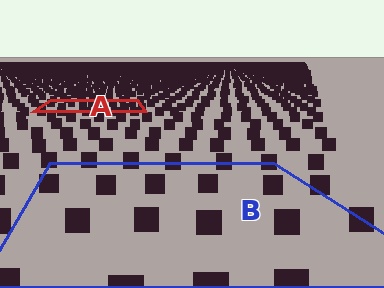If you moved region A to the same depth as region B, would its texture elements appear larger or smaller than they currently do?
They would appear larger. At a closer depth, the same texture elements are projected at a bigger on-screen size.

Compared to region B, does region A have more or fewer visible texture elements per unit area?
Region A has more texture elements per unit area — they are packed more densely because it is farther away.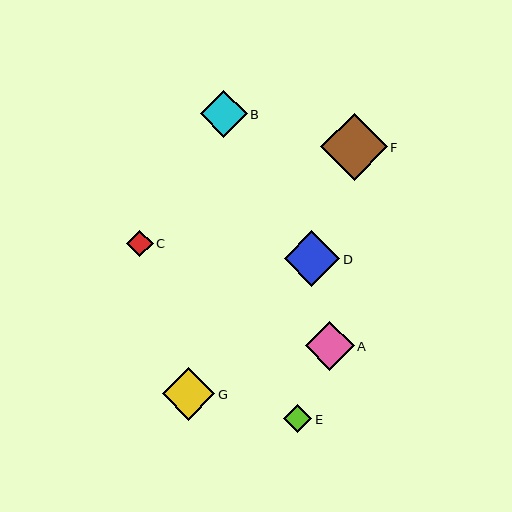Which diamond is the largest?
Diamond F is the largest with a size of approximately 67 pixels.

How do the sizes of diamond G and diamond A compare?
Diamond G and diamond A are approximately the same size.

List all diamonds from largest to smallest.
From largest to smallest: F, D, G, A, B, E, C.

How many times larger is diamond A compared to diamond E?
Diamond A is approximately 1.8 times the size of diamond E.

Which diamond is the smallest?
Diamond C is the smallest with a size of approximately 27 pixels.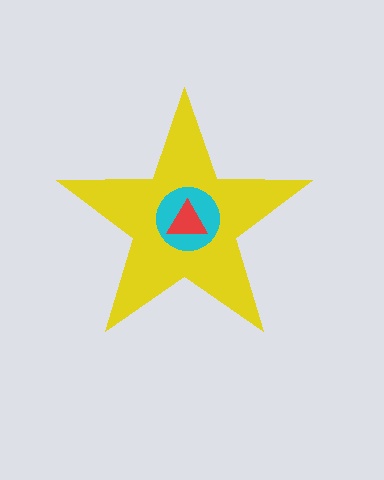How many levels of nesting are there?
3.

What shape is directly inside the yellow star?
The cyan circle.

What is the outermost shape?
The yellow star.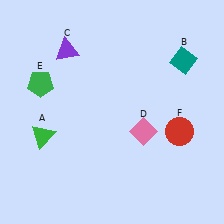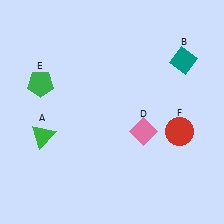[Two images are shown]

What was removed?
The purple triangle (C) was removed in Image 2.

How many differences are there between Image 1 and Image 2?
There is 1 difference between the two images.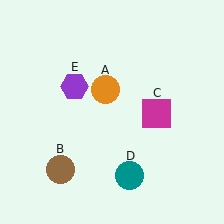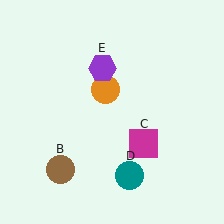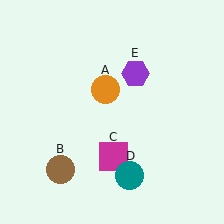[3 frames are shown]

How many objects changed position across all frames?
2 objects changed position: magenta square (object C), purple hexagon (object E).